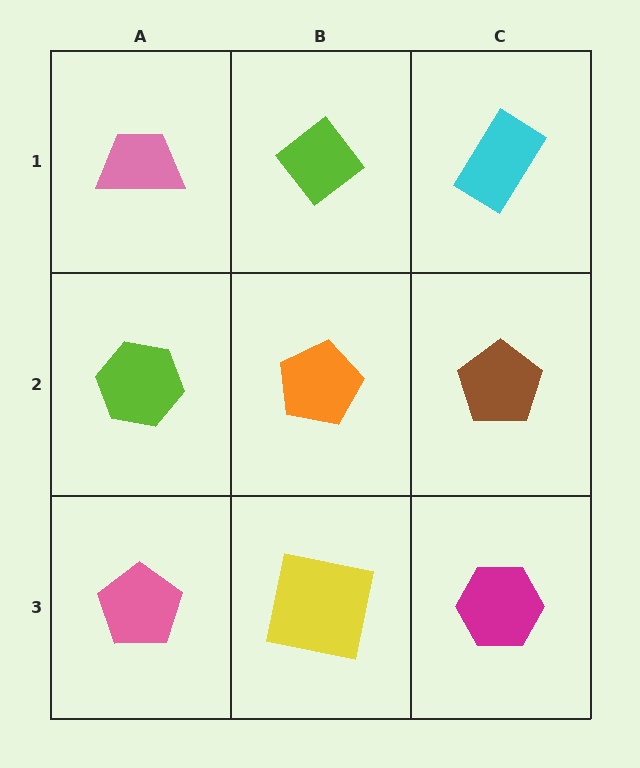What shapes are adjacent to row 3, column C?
A brown pentagon (row 2, column C), a yellow square (row 3, column B).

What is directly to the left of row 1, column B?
A pink trapezoid.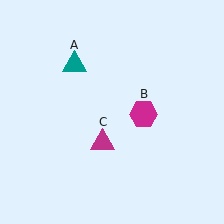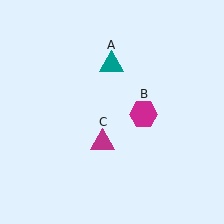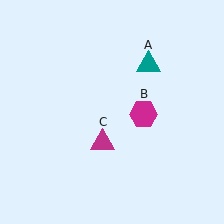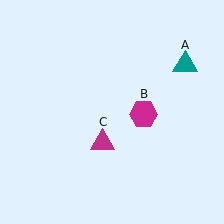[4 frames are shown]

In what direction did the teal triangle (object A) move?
The teal triangle (object A) moved right.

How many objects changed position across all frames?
1 object changed position: teal triangle (object A).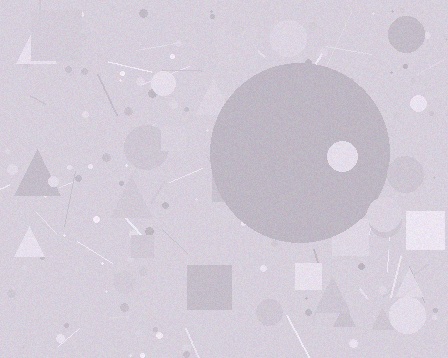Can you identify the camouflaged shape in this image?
The camouflaged shape is a circle.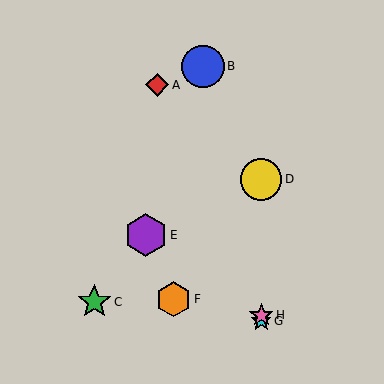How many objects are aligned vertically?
3 objects (D, G, H) are aligned vertically.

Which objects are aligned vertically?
Objects D, G, H are aligned vertically.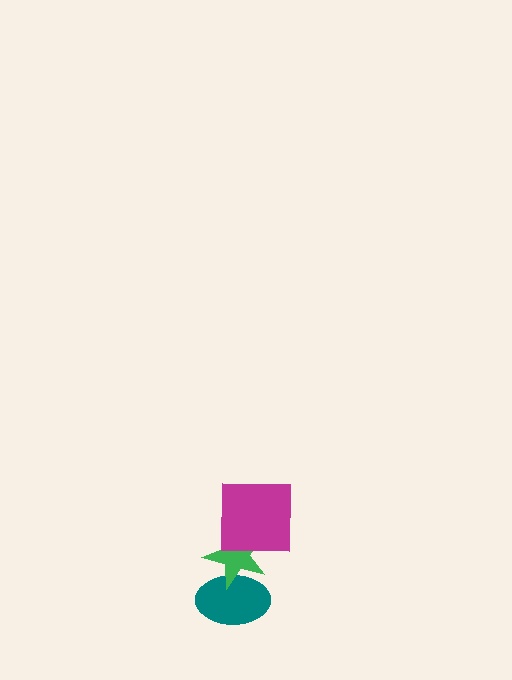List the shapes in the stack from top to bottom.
From top to bottom: the magenta square, the green star, the teal ellipse.